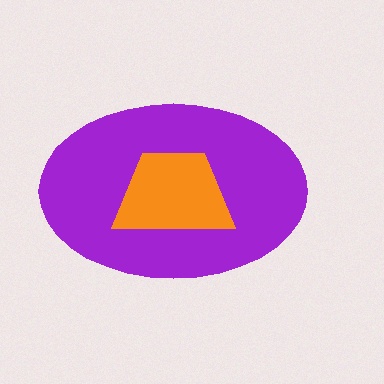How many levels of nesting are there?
2.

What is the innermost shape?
The orange trapezoid.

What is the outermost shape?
The purple ellipse.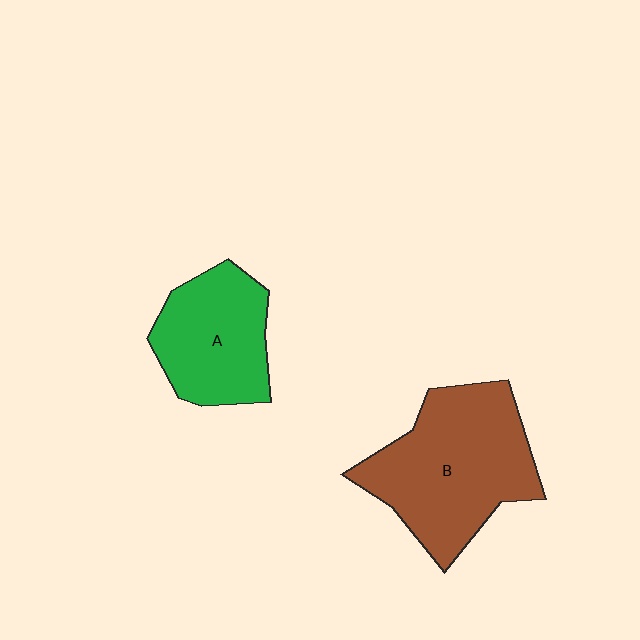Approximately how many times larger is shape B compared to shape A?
Approximately 1.5 times.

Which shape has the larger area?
Shape B (brown).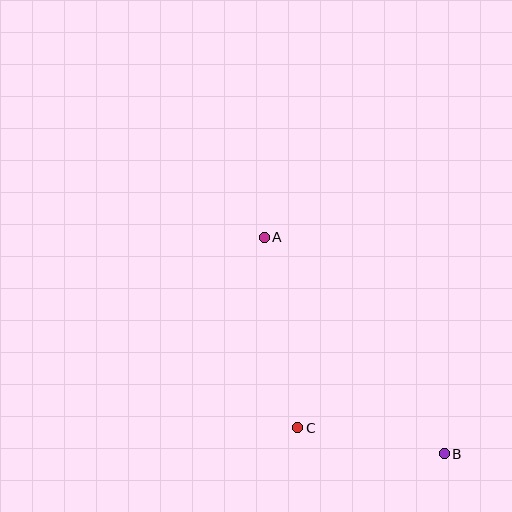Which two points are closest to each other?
Points B and C are closest to each other.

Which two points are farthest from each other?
Points A and B are farthest from each other.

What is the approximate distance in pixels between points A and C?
The distance between A and C is approximately 193 pixels.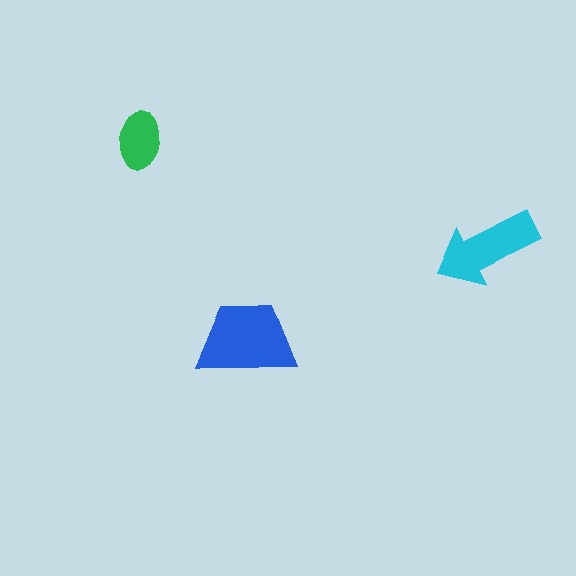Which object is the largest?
The blue trapezoid.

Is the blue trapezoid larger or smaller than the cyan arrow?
Larger.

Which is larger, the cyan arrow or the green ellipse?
The cyan arrow.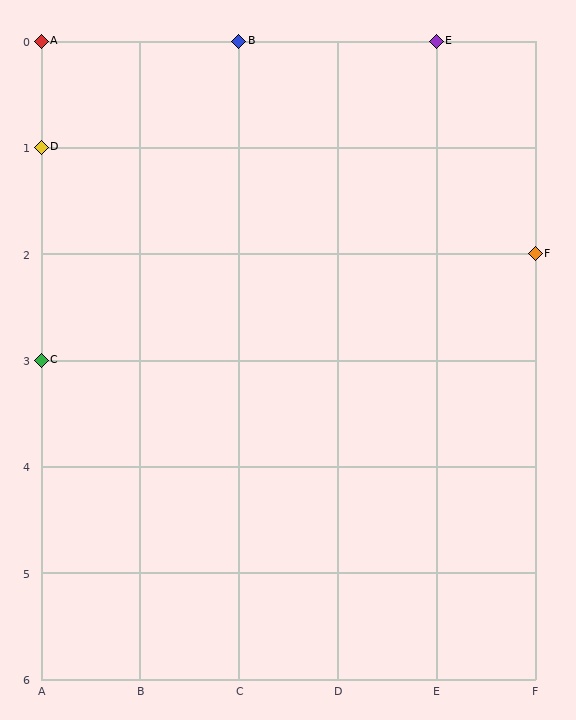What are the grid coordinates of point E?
Point E is at grid coordinates (E, 0).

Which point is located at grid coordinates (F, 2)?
Point F is at (F, 2).